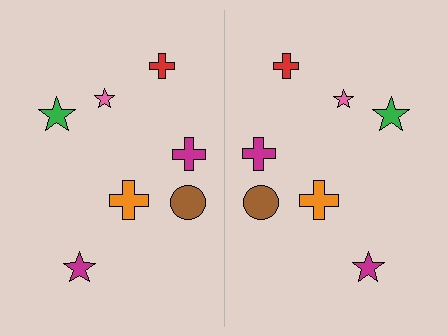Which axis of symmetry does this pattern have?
The pattern has a vertical axis of symmetry running through the center of the image.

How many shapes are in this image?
There are 14 shapes in this image.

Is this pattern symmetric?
Yes, this pattern has bilateral (reflection) symmetry.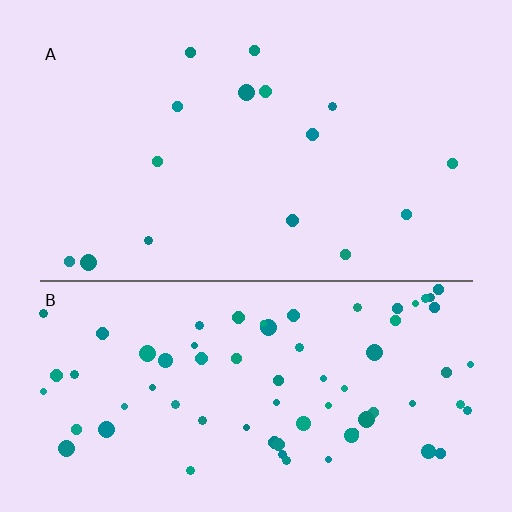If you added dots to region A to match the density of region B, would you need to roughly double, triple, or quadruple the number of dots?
Approximately quadruple.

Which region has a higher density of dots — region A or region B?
B (the bottom).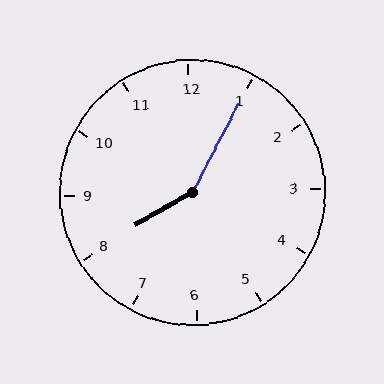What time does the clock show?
8:05.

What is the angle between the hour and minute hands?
Approximately 148 degrees.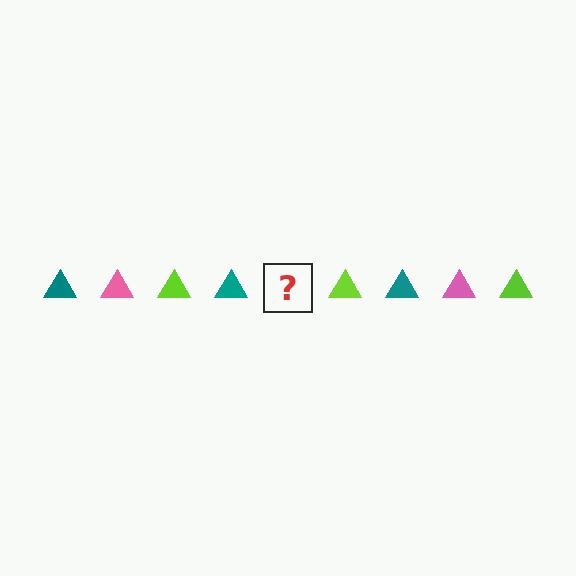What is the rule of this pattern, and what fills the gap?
The rule is that the pattern cycles through teal, pink, lime triangles. The gap should be filled with a pink triangle.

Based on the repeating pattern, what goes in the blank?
The blank should be a pink triangle.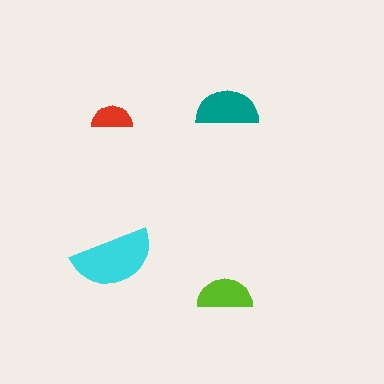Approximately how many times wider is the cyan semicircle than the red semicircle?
About 2 times wider.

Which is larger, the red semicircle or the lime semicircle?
The lime one.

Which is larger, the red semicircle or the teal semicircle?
The teal one.